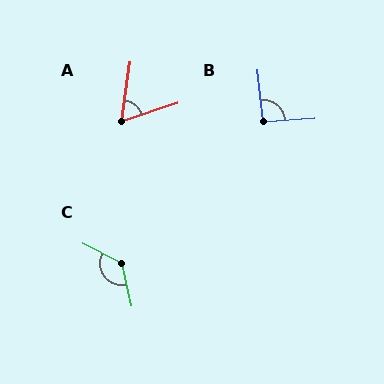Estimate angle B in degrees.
Approximately 92 degrees.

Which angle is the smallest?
A, at approximately 64 degrees.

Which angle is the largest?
C, at approximately 129 degrees.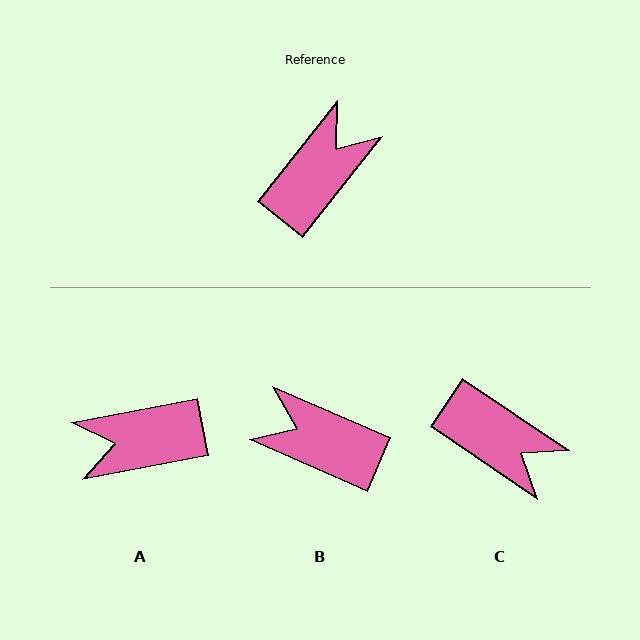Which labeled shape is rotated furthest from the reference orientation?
A, about 139 degrees away.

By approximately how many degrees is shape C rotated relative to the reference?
Approximately 86 degrees clockwise.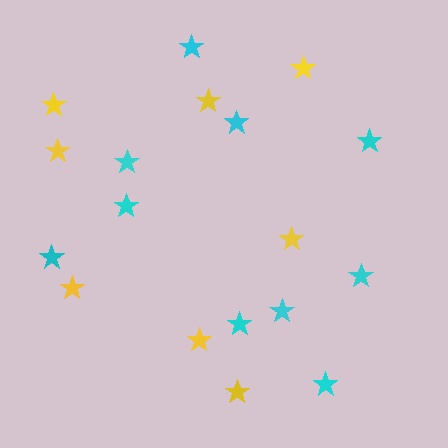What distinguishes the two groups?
There are 2 groups: one group of cyan stars (10) and one group of yellow stars (8).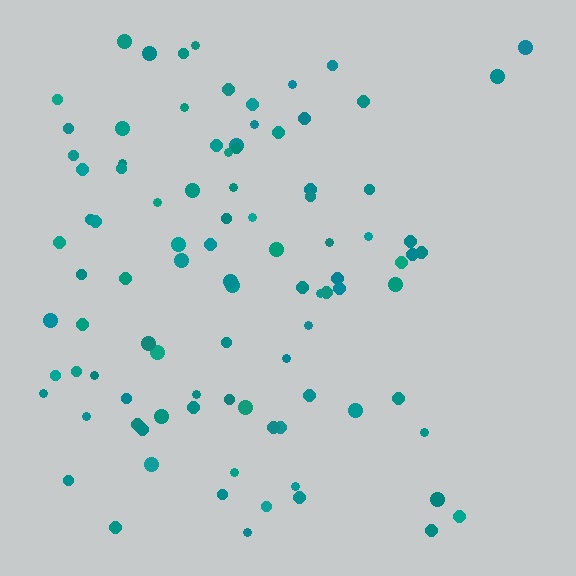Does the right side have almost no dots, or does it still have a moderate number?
Still a moderate number, just noticeably fewer than the left.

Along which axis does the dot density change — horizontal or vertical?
Horizontal.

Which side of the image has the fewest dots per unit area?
The right.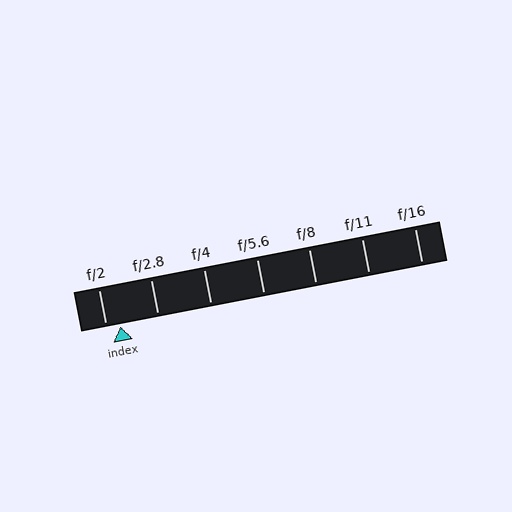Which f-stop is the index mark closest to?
The index mark is closest to f/2.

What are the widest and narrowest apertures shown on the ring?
The widest aperture shown is f/2 and the narrowest is f/16.